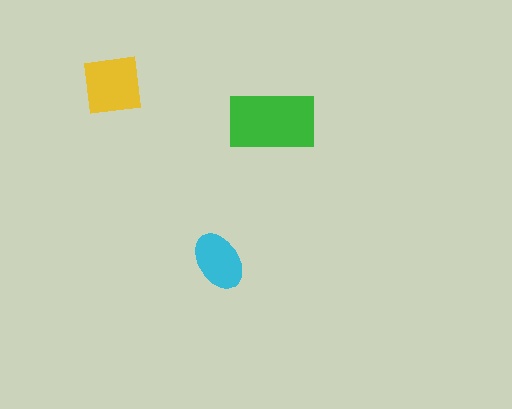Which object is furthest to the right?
The green rectangle is rightmost.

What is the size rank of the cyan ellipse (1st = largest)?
3rd.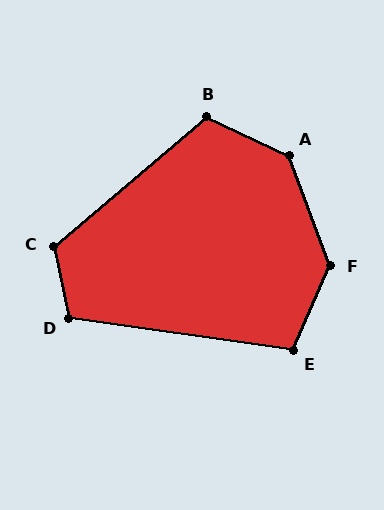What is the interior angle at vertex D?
Approximately 110 degrees (obtuse).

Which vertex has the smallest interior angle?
E, at approximately 106 degrees.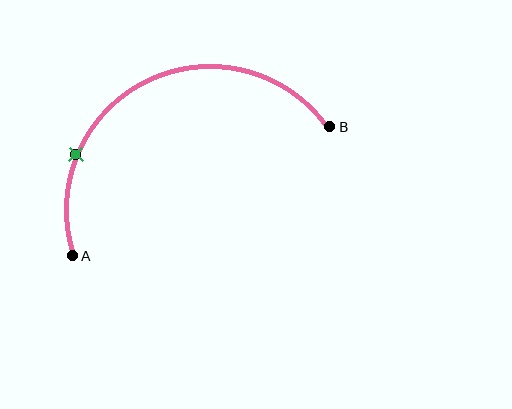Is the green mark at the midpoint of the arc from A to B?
No. The green mark lies on the arc but is closer to endpoint A. The arc midpoint would be at the point on the curve equidistant along the arc from both A and B.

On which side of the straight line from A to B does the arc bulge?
The arc bulges above the straight line connecting A and B.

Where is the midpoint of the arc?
The arc midpoint is the point on the curve farthest from the straight line joining A and B. It sits above that line.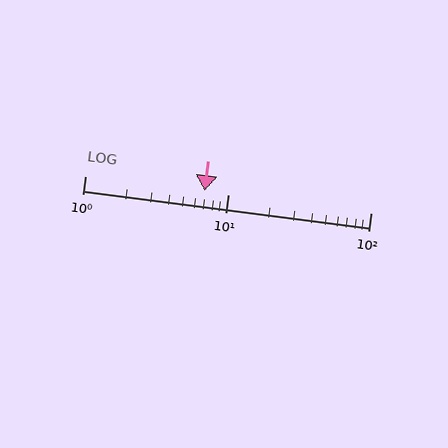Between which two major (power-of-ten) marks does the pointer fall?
The pointer is between 1 and 10.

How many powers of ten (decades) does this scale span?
The scale spans 2 decades, from 1 to 100.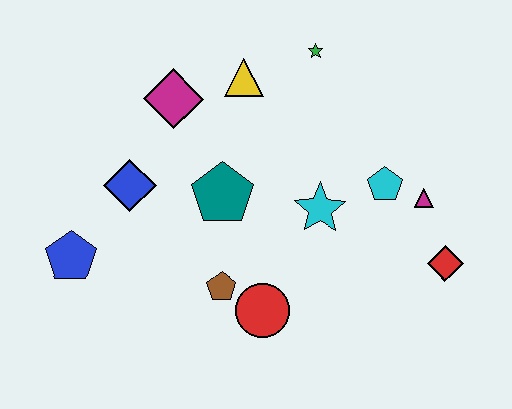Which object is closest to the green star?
The yellow triangle is closest to the green star.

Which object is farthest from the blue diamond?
The red diamond is farthest from the blue diamond.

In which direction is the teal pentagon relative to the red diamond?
The teal pentagon is to the left of the red diamond.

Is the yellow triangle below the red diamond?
No